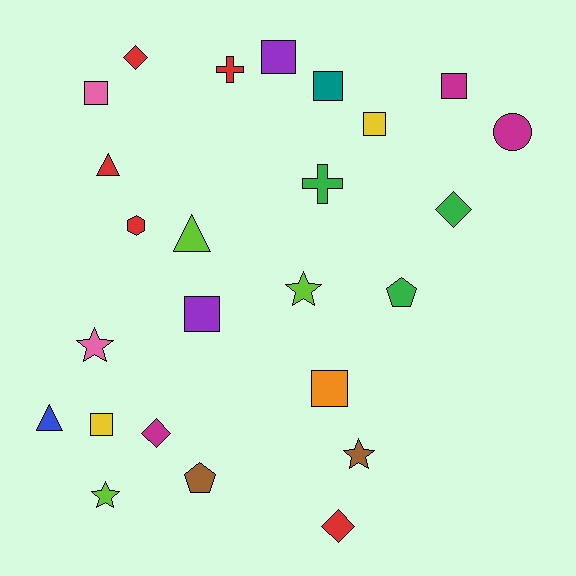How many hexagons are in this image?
There is 1 hexagon.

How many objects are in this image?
There are 25 objects.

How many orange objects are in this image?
There is 1 orange object.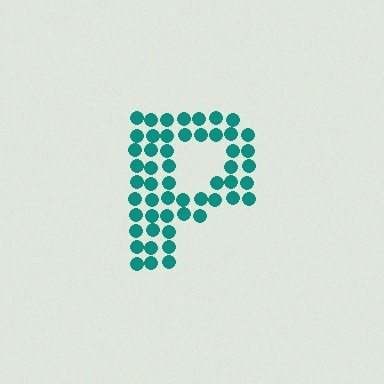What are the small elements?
The small elements are circles.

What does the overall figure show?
The overall figure shows the letter P.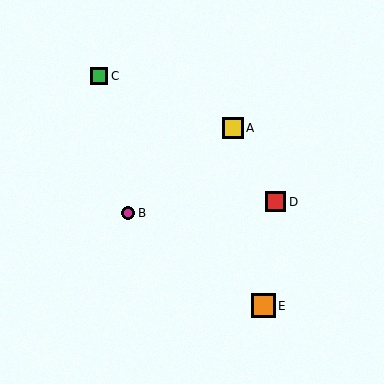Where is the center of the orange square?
The center of the orange square is at (264, 306).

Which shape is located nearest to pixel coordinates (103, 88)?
The green square (labeled C) at (99, 76) is nearest to that location.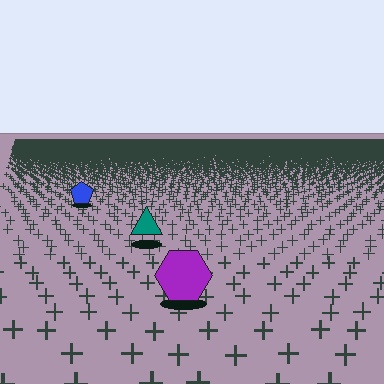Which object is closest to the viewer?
The purple hexagon is closest. The texture marks near it are larger and more spread out.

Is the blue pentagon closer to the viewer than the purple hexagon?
No. The purple hexagon is closer — you can tell from the texture gradient: the ground texture is coarser near it.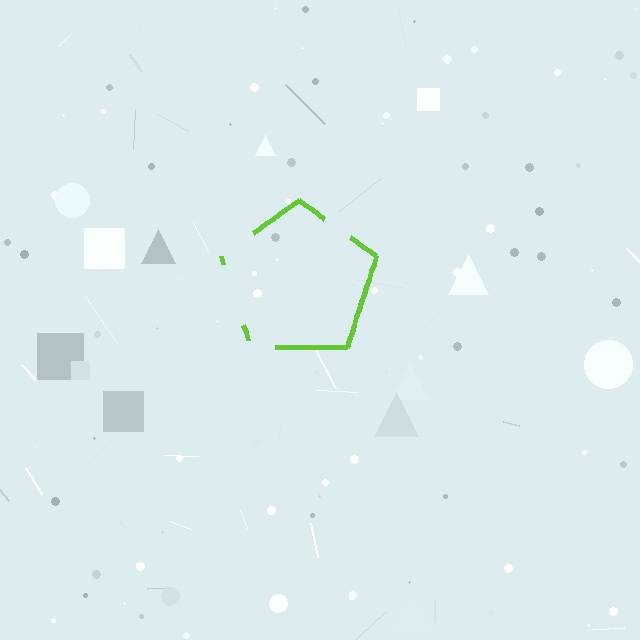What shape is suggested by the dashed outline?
The dashed outline suggests a pentagon.